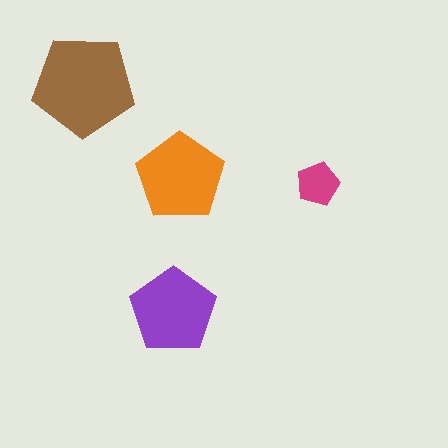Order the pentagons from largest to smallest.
the brown one, the orange one, the purple one, the magenta one.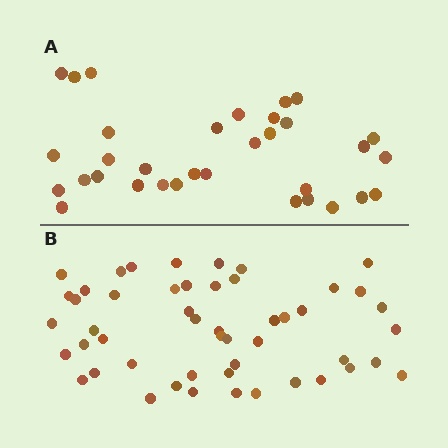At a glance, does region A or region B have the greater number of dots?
Region B (the bottom region) has more dots.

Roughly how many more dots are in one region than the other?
Region B has approximately 15 more dots than region A.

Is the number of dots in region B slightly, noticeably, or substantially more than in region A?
Region B has substantially more. The ratio is roughly 1.5 to 1.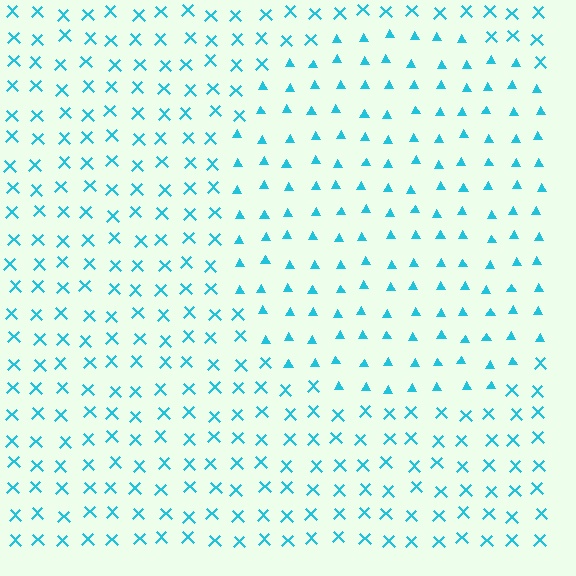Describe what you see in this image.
The image is filled with small cyan elements arranged in a uniform grid. A circle-shaped region contains triangles, while the surrounding area contains X marks. The boundary is defined purely by the change in element shape.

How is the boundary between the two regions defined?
The boundary is defined by a change in element shape: triangles inside vs. X marks outside. All elements share the same color and spacing.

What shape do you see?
I see a circle.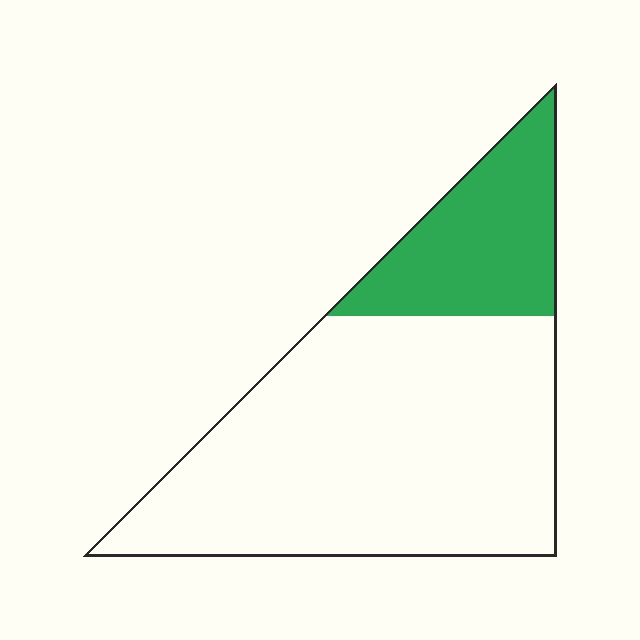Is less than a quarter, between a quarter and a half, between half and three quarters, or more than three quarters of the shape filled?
Less than a quarter.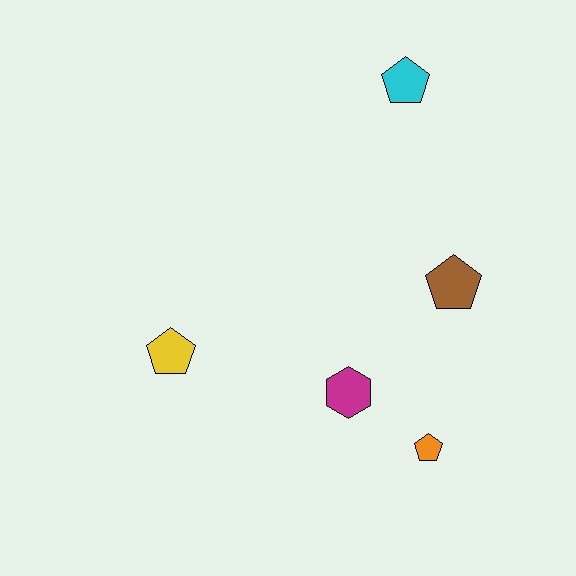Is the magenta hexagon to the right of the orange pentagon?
No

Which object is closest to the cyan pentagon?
The brown pentagon is closest to the cyan pentagon.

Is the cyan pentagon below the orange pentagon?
No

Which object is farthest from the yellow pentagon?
The cyan pentagon is farthest from the yellow pentagon.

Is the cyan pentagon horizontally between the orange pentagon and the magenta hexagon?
Yes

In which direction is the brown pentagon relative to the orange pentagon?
The brown pentagon is above the orange pentagon.